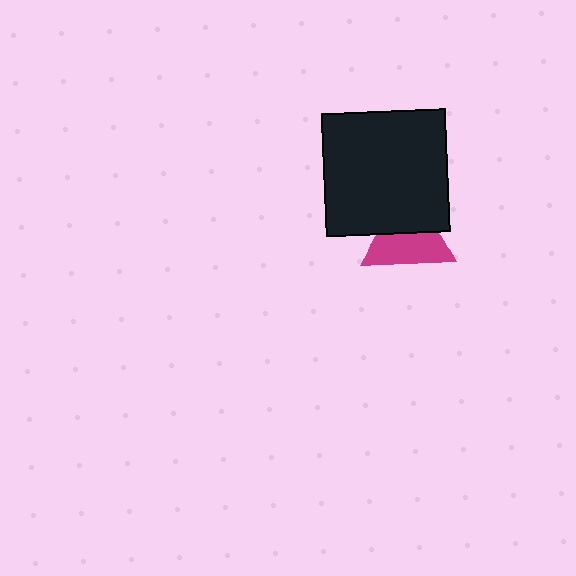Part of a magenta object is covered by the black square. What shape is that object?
It is a triangle.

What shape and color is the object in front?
The object in front is a black square.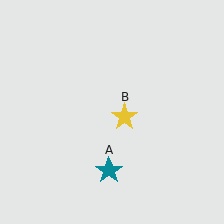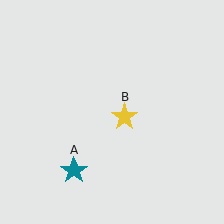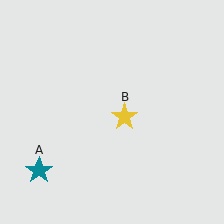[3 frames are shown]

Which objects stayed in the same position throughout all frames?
Yellow star (object B) remained stationary.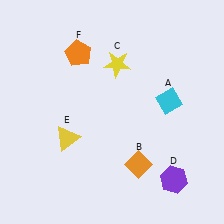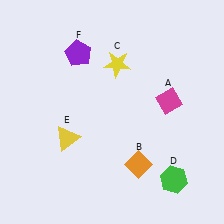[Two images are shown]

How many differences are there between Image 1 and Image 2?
There are 3 differences between the two images.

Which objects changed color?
A changed from cyan to magenta. D changed from purple to green. F changed from orange to purple.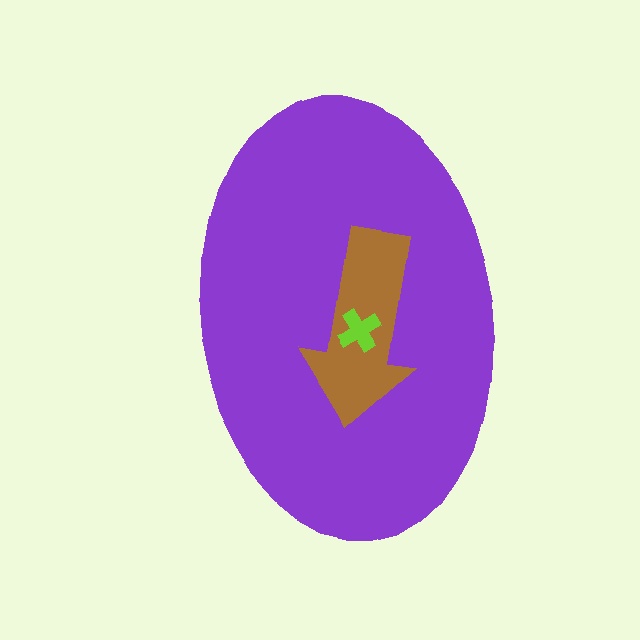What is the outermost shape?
The purple ellipse.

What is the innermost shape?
The lime cross.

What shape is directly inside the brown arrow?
The lime cross.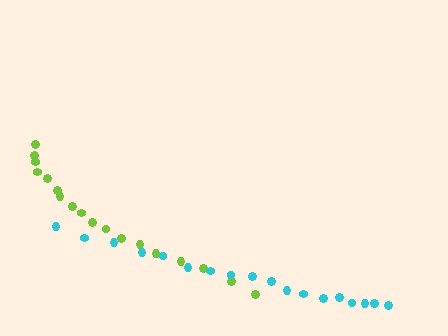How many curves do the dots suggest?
There are 2 distinct paths.